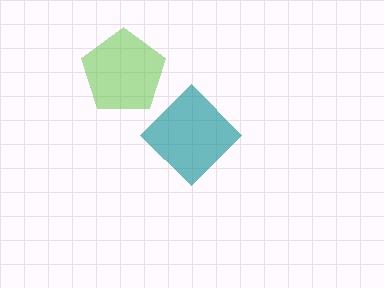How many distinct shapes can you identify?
There are 2 distinct shapes: a lime pentagon, a teal diamond.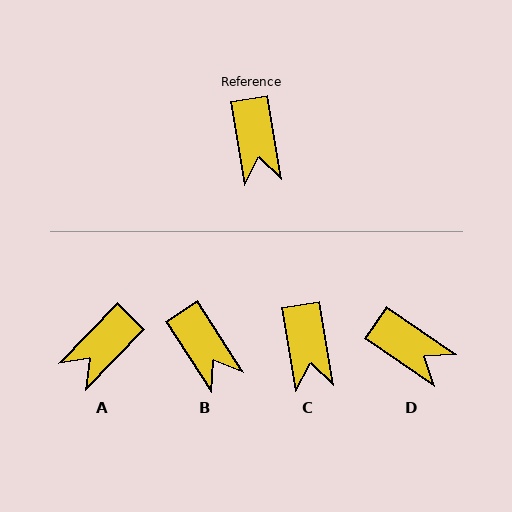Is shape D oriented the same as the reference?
No, it is off by about 46 degrees.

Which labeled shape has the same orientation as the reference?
C.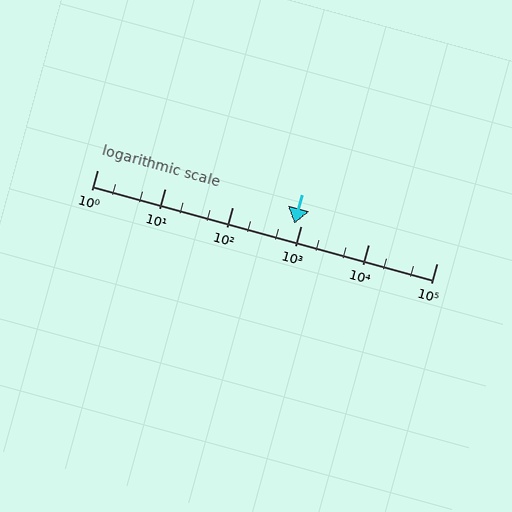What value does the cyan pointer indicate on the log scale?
The pointer indicates approximately 800.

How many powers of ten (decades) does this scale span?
The scale spans 5 decades, from 1 to 100000.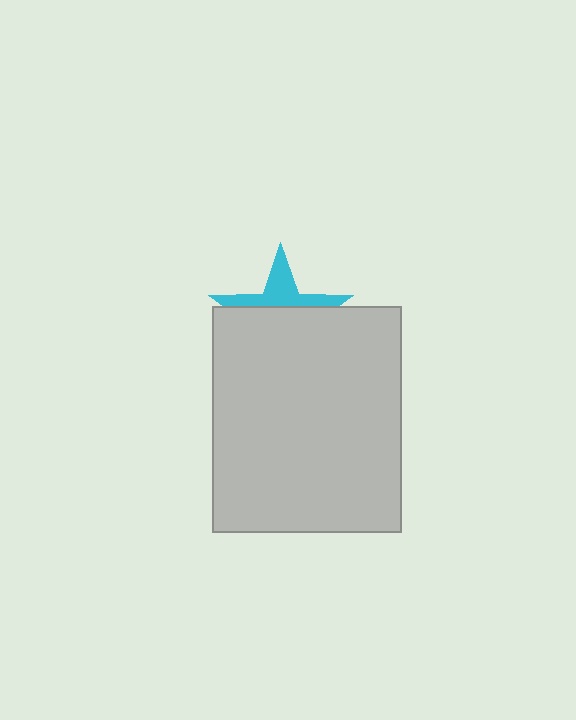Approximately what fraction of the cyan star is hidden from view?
Roughly 64% of the cyan star is hidden behind the light gray rectangle.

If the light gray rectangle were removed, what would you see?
You would see the complete cyan star.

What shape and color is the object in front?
The object in front is a light gray rectangle.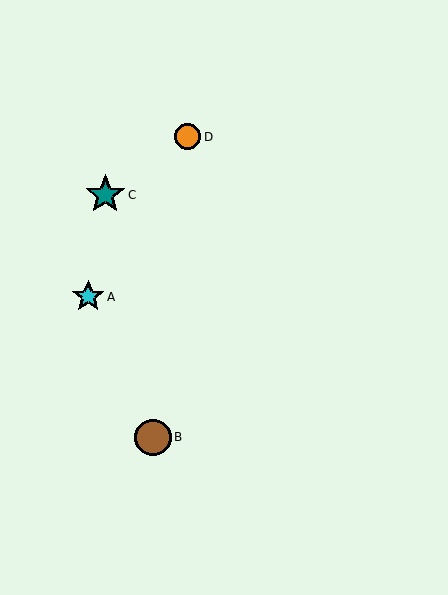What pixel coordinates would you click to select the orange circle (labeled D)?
Click at (188, 137) to select the orange circle D.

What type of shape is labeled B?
Shape B is a brown circle.